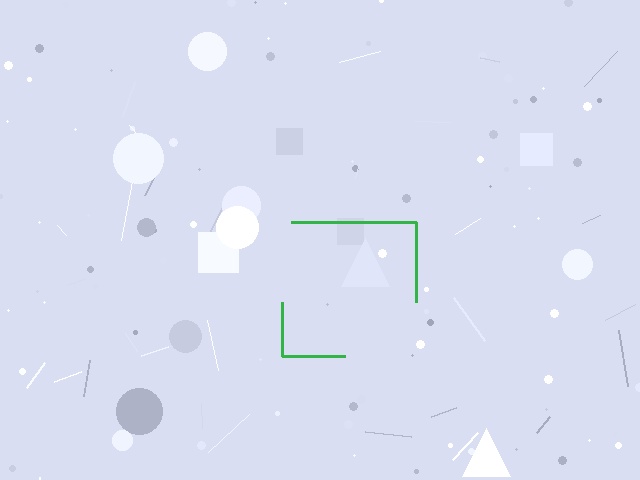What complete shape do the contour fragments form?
The contour fragments form a square.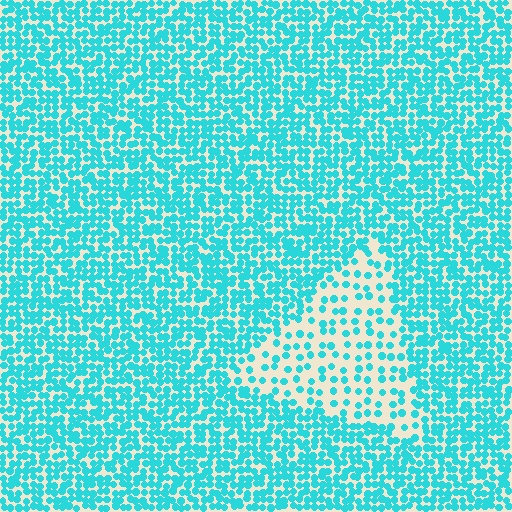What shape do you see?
I see a triangle.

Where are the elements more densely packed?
The elements are more densely packed outside the triangle boundary.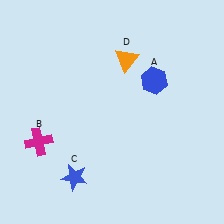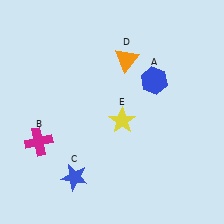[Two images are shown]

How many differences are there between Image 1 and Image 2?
There is 1 difference between the two images.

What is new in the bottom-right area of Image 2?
A yellow star (E) was added in the bottom-right area of Image 2.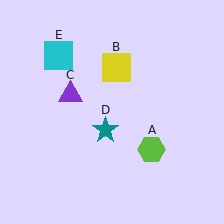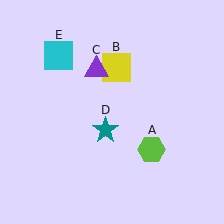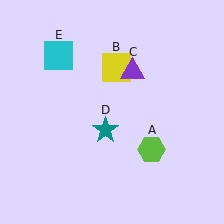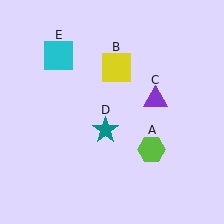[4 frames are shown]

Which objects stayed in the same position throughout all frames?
Lime hexagon (object A) and yellow square (object B) and teal star (object D) and cyan square (object E) remained stationary.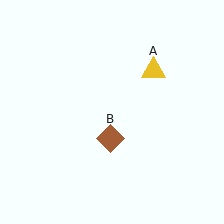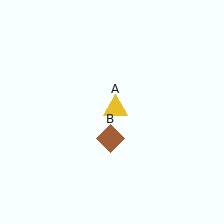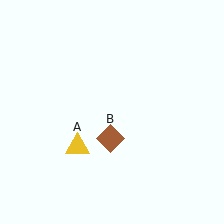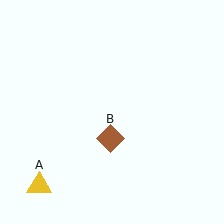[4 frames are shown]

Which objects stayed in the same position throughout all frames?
Brown diamond (object B) remained stationary.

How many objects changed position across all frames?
1 object changed position: yellow triangle (object A).